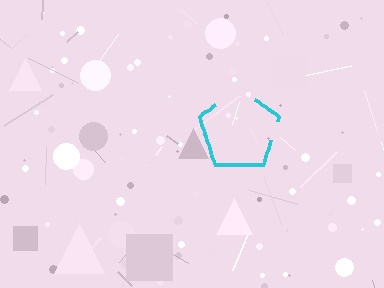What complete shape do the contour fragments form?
The contour fragments form a pentagon.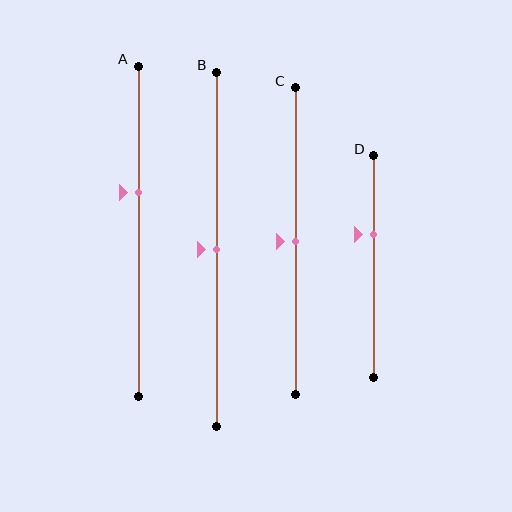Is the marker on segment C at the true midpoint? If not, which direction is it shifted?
Yes, the marker on segment C is at the true midpoint.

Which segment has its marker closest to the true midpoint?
Segment B has its marker closest to the true midpoint.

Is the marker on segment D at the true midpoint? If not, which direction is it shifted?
No, the marker on segment D is shifted upward by about 14% of the segment length.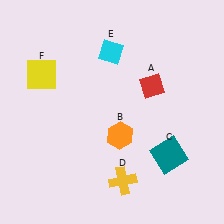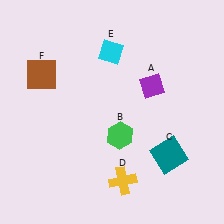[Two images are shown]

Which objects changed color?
A changed from red to purple. B changed from orange to green. F changed from yellow to brown.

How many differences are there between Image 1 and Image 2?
There are 3 differences between the two images.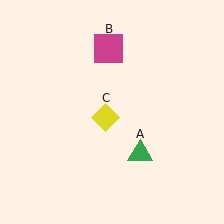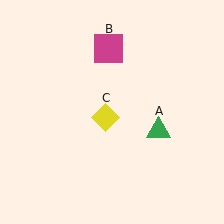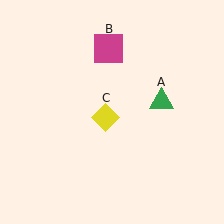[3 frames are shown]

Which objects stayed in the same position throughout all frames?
Magenta square (object B) and yellow diamond (object C) remained stationary.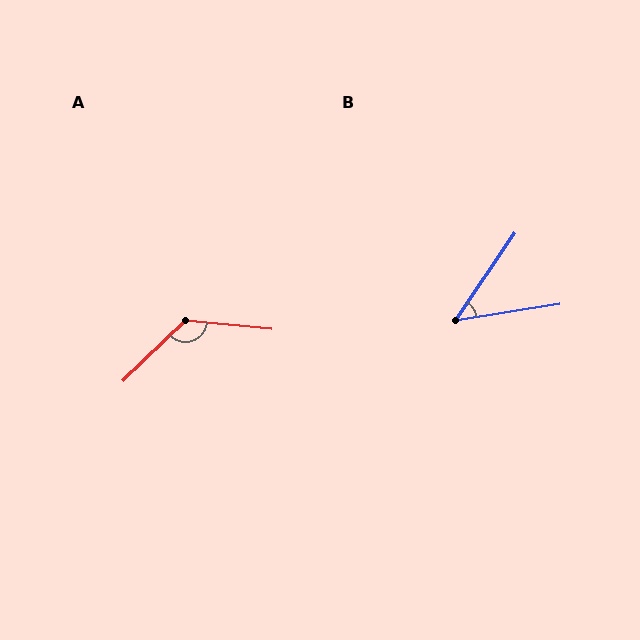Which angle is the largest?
A, at approximately 131 degrees.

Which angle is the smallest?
B, at approximately 47 degrees.